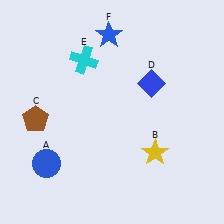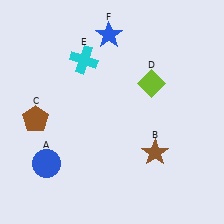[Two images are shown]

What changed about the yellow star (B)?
In Image 1, B is yellow. In Image 2, it changed to brown.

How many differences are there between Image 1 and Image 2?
There are 2 differences between the two images.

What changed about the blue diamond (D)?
In Image 1, D is blue. In Image 2, it changed to lime.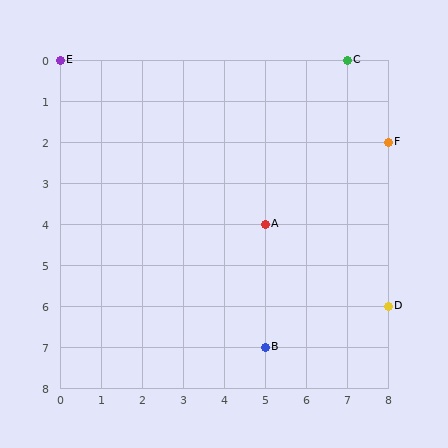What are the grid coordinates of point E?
Point E is at grid coordinates (0, 0).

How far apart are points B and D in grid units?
Points B and D are 3 columns and 1 row apart (about 3.2 grid units diagonally).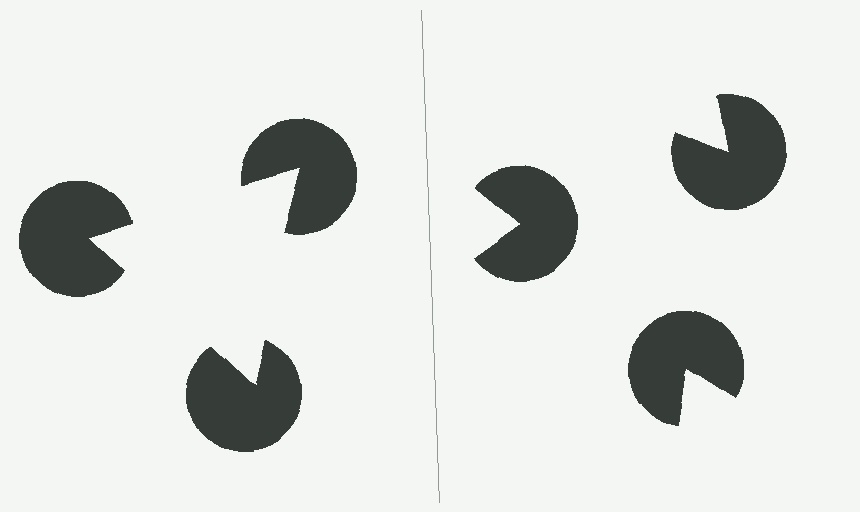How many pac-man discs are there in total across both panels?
6 — 3 on each side.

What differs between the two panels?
The pac-man discs are positioned identically on both sides; only the wedge orientations differ. On the left they align to a triangle; on the right they are misaligned.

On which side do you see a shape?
An illusory triangle appears on the left side. On the right side the wedge cuts are rotated, so no coherent shape forms.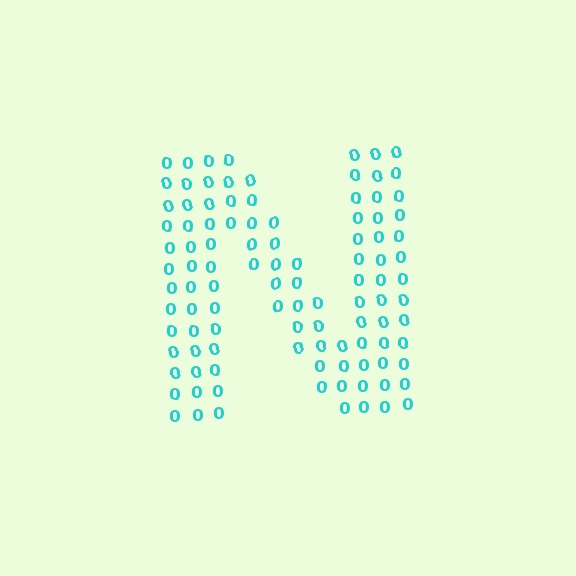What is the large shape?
The large shape is the letter N.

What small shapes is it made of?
It is made of small digit 0's.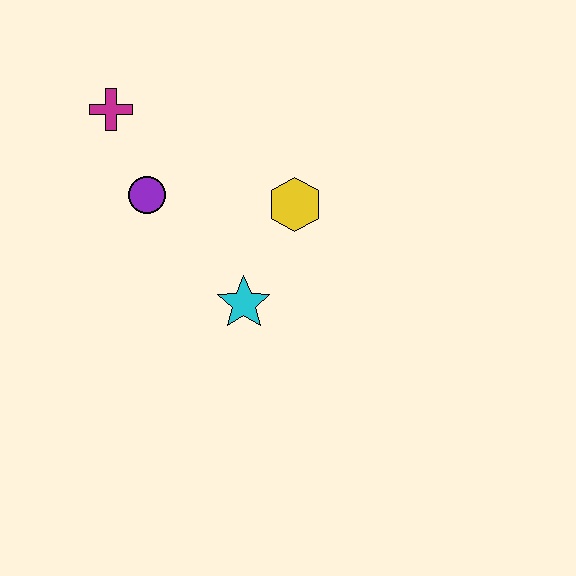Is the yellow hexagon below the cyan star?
No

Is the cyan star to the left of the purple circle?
No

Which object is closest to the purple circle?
The magenta cross is closest to the purple circle.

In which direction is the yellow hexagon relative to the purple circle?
The yellow hexagon is to the right of the purple circle.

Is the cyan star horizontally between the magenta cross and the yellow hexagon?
Yes